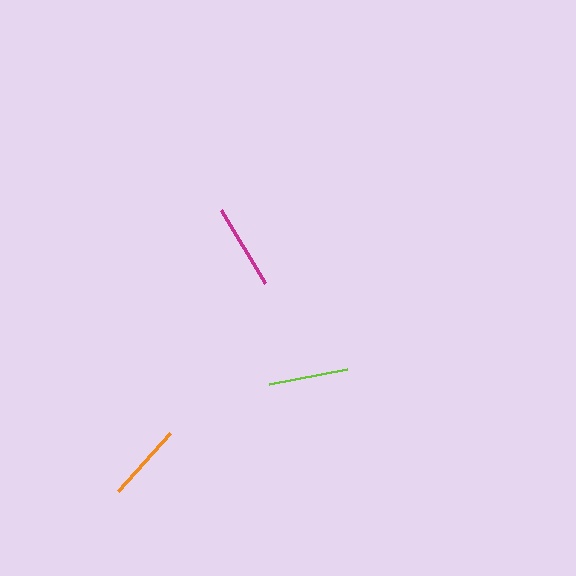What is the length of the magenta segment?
The magenta segment is approximately 86 pixels long.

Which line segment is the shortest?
The orange line is the shortest at approximately 77 pixels.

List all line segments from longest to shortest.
From longest to shortest: magenta, lime, orange.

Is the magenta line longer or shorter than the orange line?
The magenta line is longer than the orange line.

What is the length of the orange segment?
The orange segment is approximately 77 pixels long.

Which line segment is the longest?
The magenta line is the longest at approximately 86 pixels.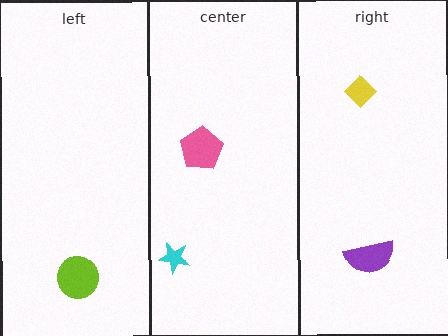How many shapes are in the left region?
1.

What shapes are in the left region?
The lime circle.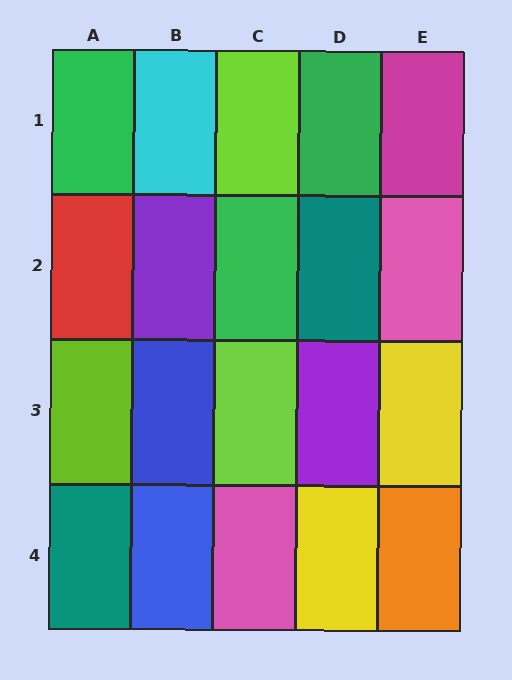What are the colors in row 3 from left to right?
Lime, blue, lime, purple, yellow.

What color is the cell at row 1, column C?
Lime.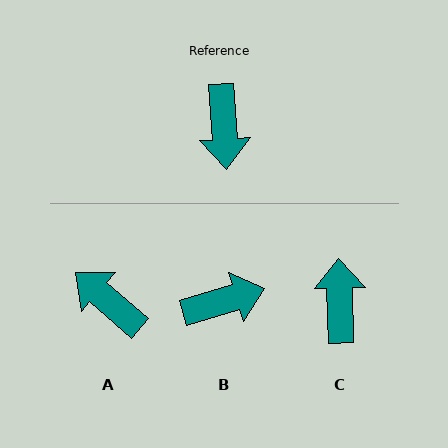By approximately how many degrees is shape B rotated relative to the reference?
Approximately 103 degrees counter-clockwise.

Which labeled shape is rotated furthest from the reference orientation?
C, about 178 degrees away.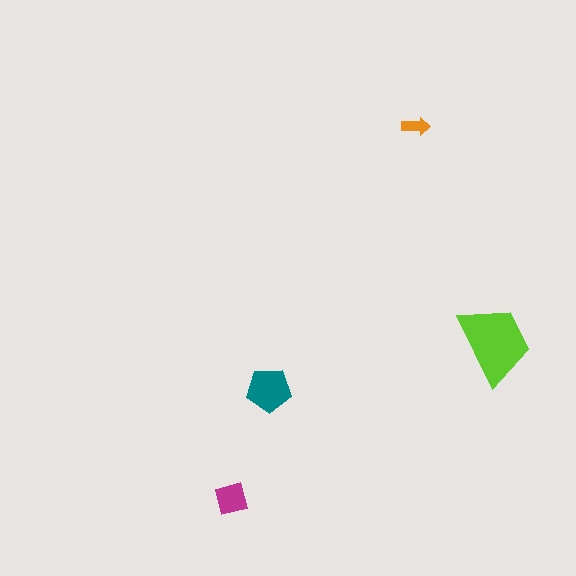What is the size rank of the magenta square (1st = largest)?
3rd.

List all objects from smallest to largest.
The orange arrow, the magenta square, the teal pentagon, the lime trapezoid.